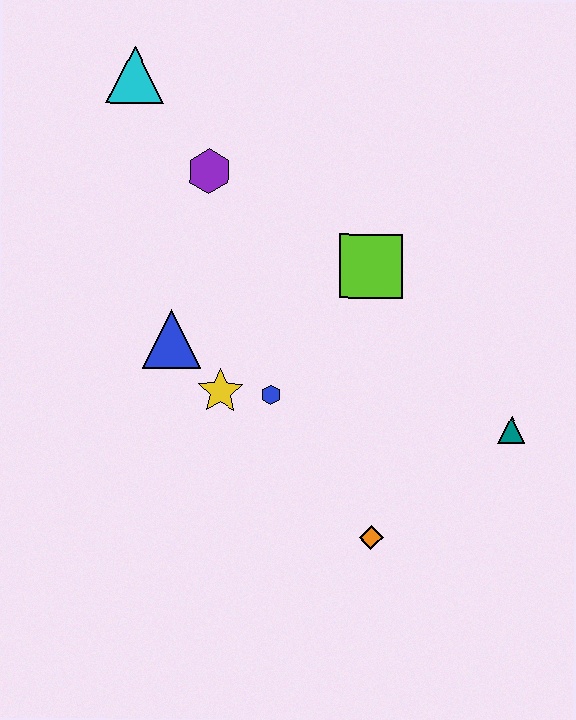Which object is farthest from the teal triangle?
The cyan triangle is farthest from the teal triangle.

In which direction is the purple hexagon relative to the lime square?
The purple hexagon is to the left of the lime square.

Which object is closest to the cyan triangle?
The purple hexagon is closest to the cyan triangle.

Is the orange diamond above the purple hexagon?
No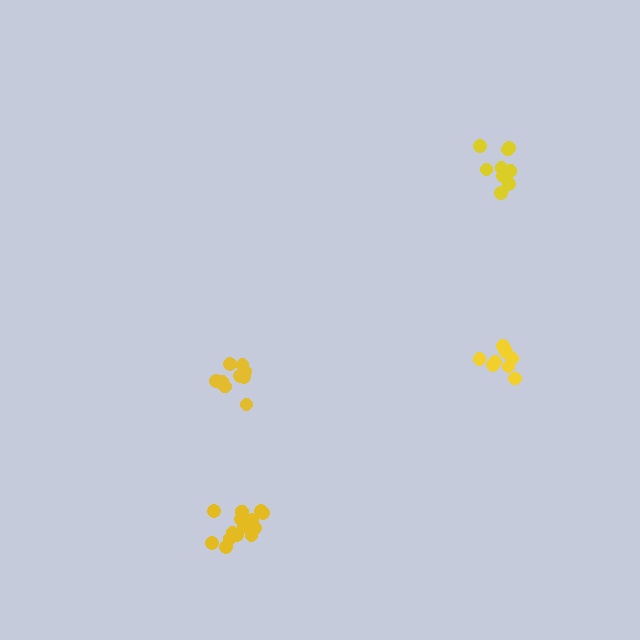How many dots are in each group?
Group 1: 14 dots, Group 2: 10 dots, Group 3: 9 dots, Group 4: 10 dots (43 total).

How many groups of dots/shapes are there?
There are 4 groups.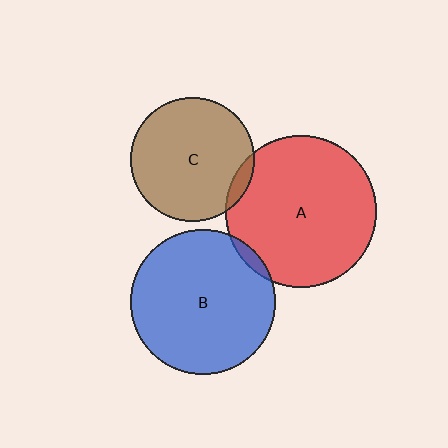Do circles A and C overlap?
Yes.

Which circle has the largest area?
Circle A (red).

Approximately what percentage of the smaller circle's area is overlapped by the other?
Approximately 5%.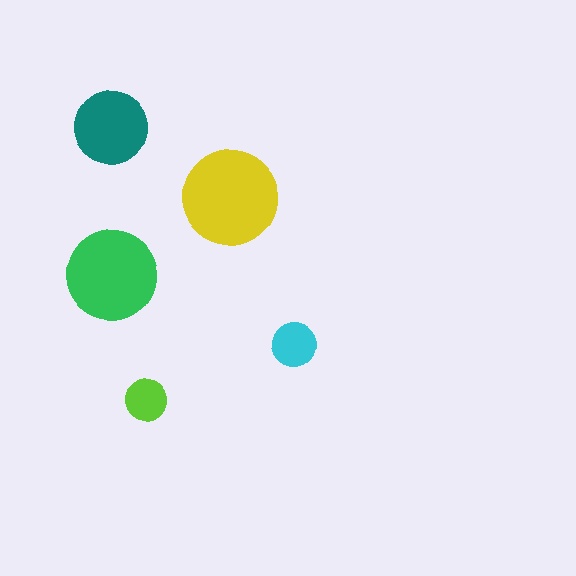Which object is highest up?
The teal circle is topmost.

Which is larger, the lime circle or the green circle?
The green one.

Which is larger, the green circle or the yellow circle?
The yellow one.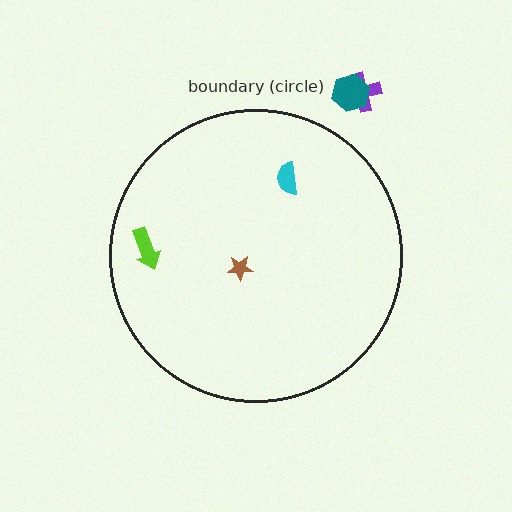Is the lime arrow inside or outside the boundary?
Inside.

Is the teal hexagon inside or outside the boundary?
Outside.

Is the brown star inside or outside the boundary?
Inside.